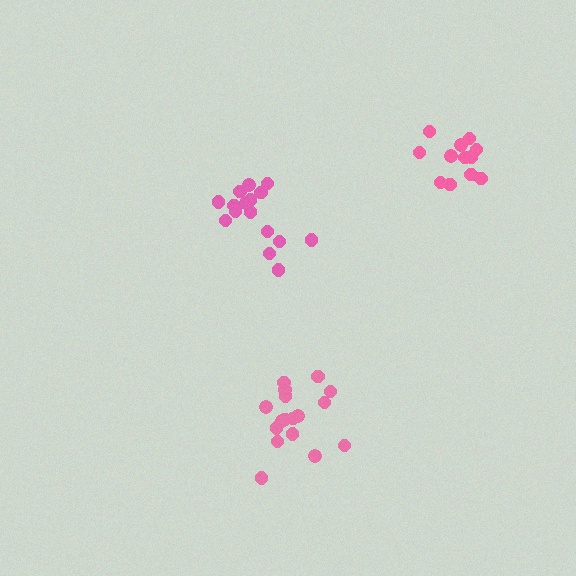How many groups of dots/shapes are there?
There are 3 groups.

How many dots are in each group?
Group 1: 17 dots, Group 2: 16 dots, Group 3: 12 dots (45 total).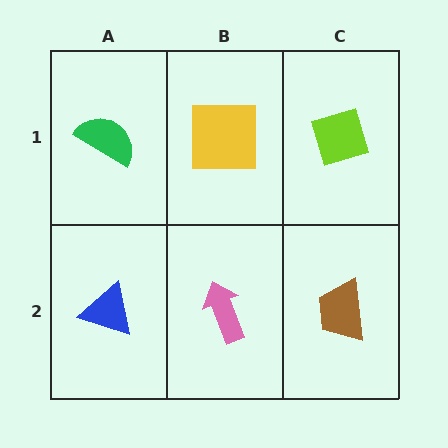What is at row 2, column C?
A brown trapezoid.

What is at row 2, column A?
A blue triangle.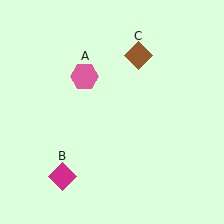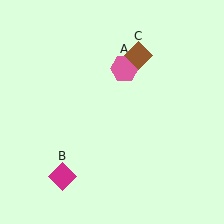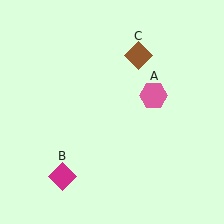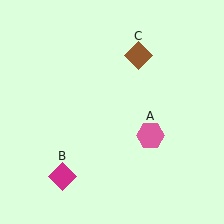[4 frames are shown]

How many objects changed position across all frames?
1 object changed position: pink hexagon (object A).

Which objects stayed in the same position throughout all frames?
Magenta diamond (object B) and brown diamond (object C) remained stationary.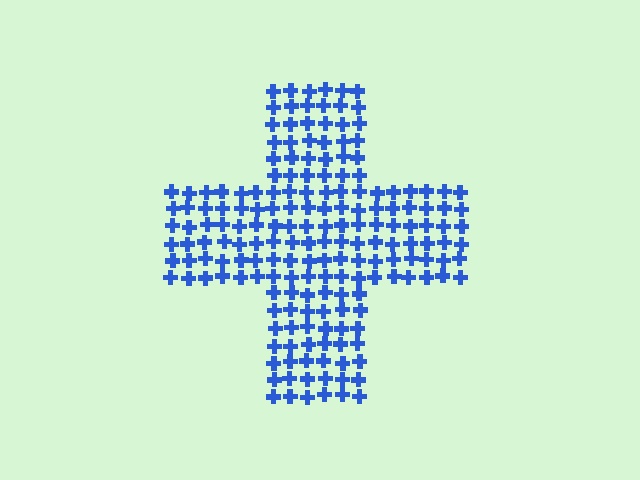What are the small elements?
The small elements are crosses.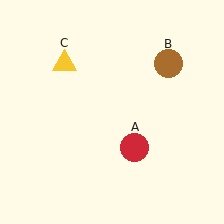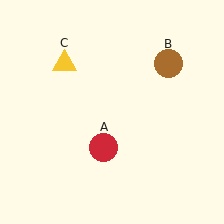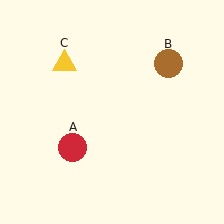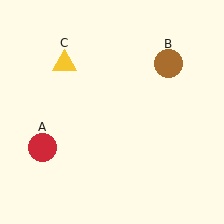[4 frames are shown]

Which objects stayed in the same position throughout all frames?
Brown circle (object B) and yellow triangle (object C) remained stationary.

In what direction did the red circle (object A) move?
The red circle (object A) moved left.